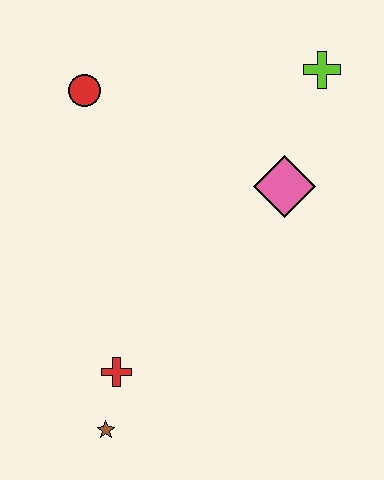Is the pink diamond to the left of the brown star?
No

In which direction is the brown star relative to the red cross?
The brown star is below the red cross.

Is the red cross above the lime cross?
No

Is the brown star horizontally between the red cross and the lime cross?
No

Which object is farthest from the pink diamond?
The brown star is farthest from the pink diamond.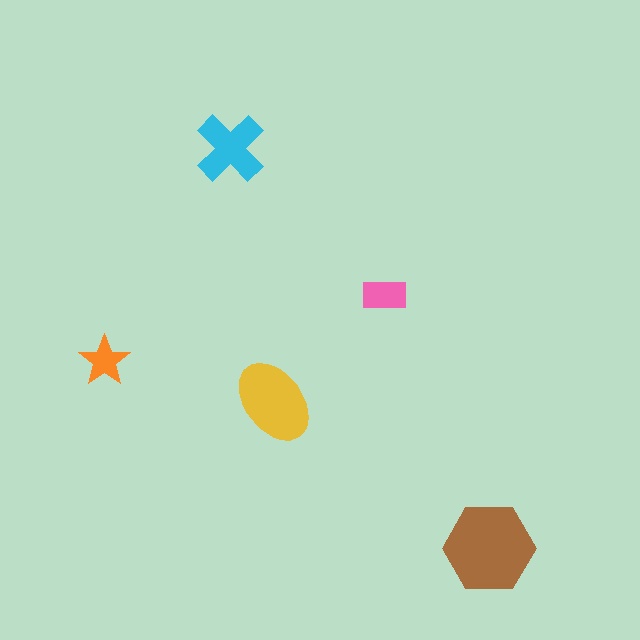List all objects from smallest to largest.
The orange star, the pink rectangle, the cyan cross, the yellow ellipse, the brown hexagon.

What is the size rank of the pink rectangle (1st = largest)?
4th.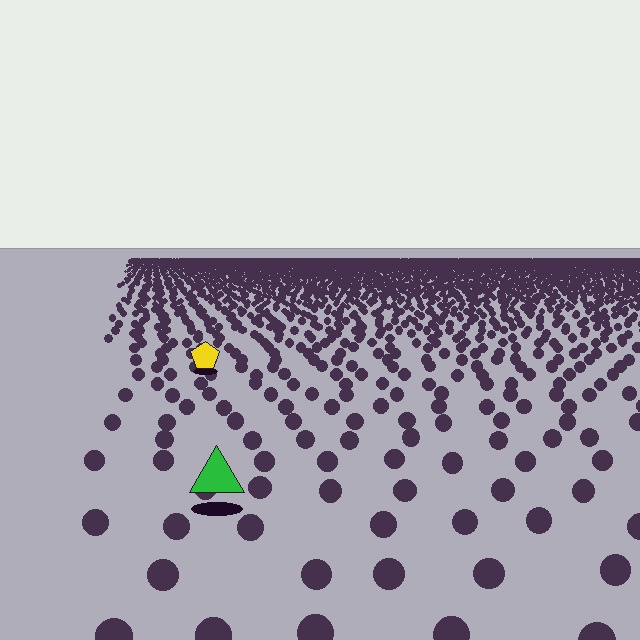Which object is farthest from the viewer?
The yellow pentagon is farthest from the viewer. It appears smaller and the ground texture around it is denser.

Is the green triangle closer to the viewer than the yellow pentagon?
Yes. The green triangle is closer — you can tell from the texture gradient: the ground texture is coarser near it.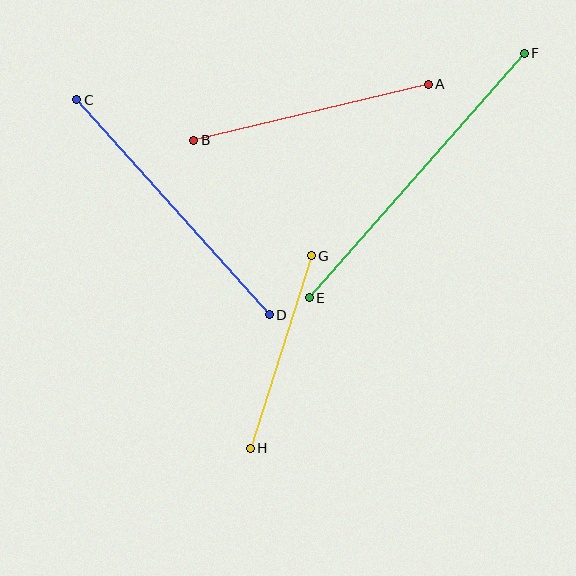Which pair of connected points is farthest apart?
Points E and F are farthest apart.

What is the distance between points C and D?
The distance is approximately 288 pixels.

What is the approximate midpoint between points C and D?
The midpoint is at approximately (173, 207) pixels.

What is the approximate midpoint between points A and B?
The midpoint is at approximately (311, 112) pixels.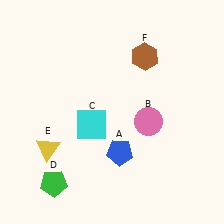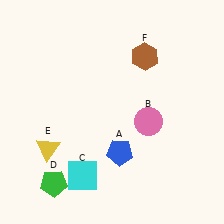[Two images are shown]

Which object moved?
The cyan square (C) moved down.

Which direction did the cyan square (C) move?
The cyan square (C) moved down.